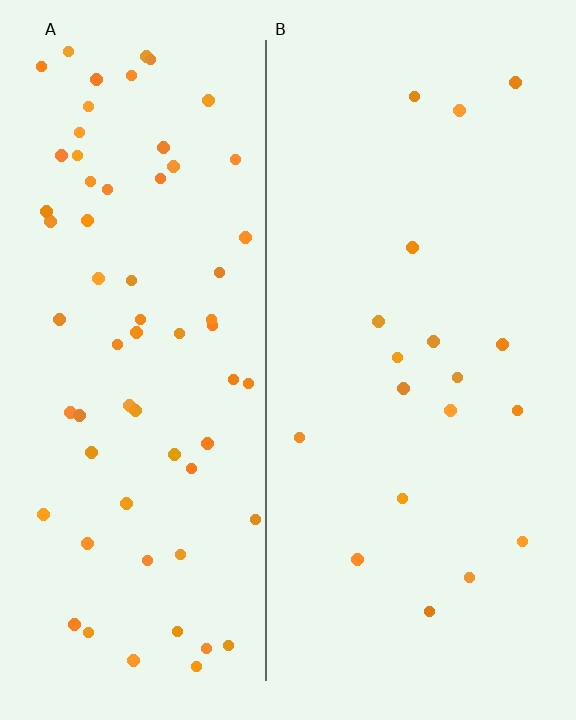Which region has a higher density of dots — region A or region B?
A (the left).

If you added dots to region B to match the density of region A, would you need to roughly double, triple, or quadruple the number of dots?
Approximately quadruple.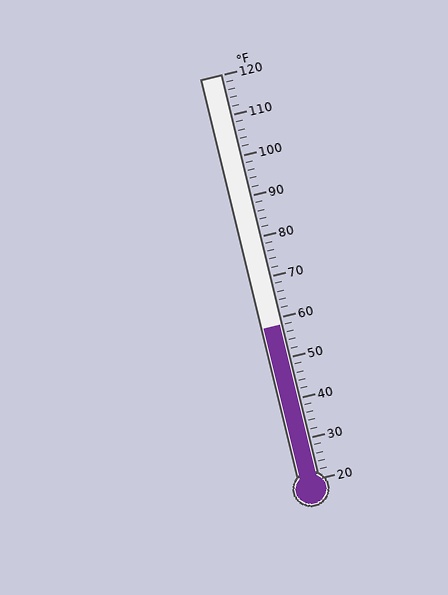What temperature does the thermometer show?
The thermometer shows approximately 58°F.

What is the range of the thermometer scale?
The thermometer scale ranges from 20°F to 120°F.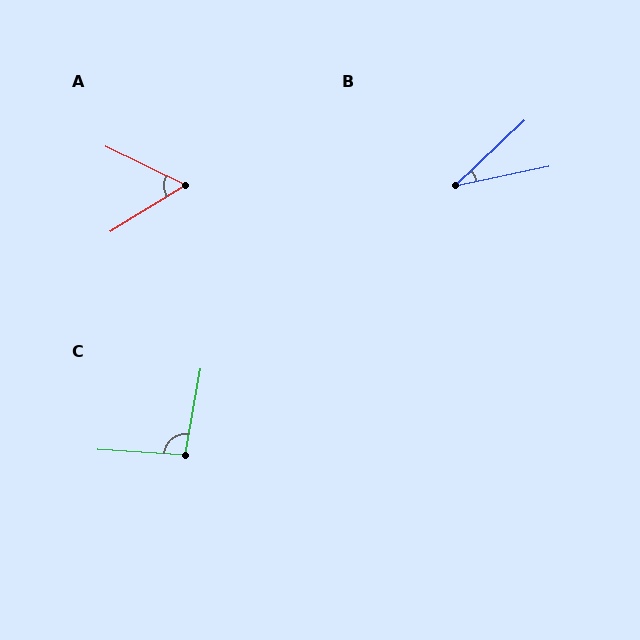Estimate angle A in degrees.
Approximately 57 degrees.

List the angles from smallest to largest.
B (31°), A (57°), C (96°).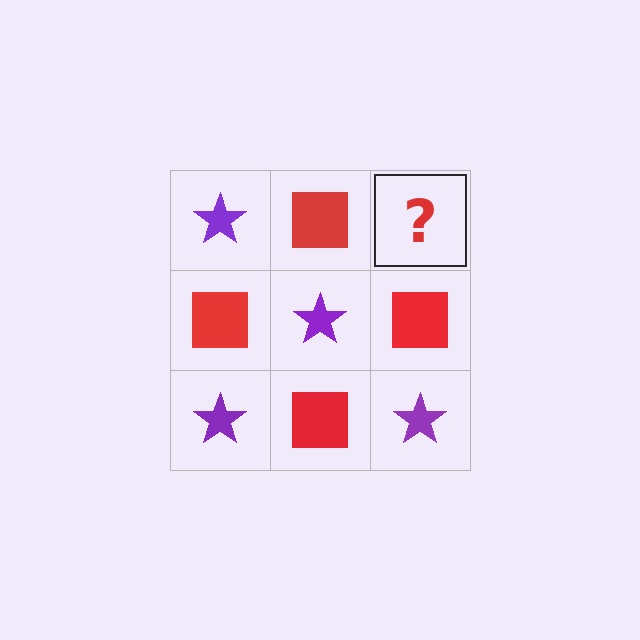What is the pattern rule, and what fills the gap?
The rule is that it alternates purple star and red square in a checkerboard pattern. The gap should be filled with a purple star.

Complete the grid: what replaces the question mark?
The question mark should be replaced with a purple star.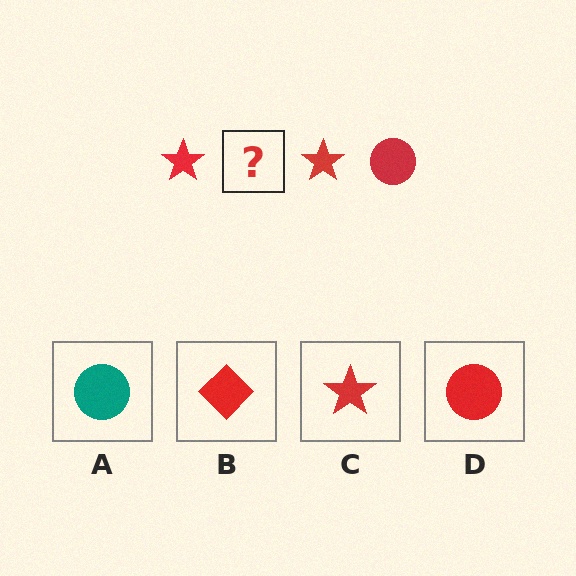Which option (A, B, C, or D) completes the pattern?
D.